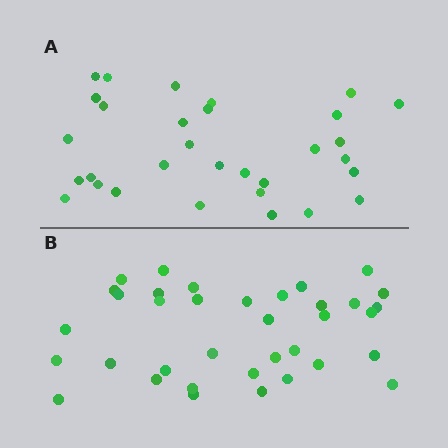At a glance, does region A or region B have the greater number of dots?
Region B (the bottom region) has more dots.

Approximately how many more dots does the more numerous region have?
Region B has about 5 more dots than region A.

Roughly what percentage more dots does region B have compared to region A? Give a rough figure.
About 15% more.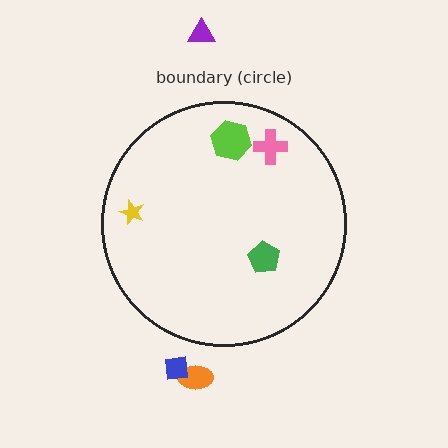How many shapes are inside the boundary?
4 inside, 3 outside.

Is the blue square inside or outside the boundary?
Outside.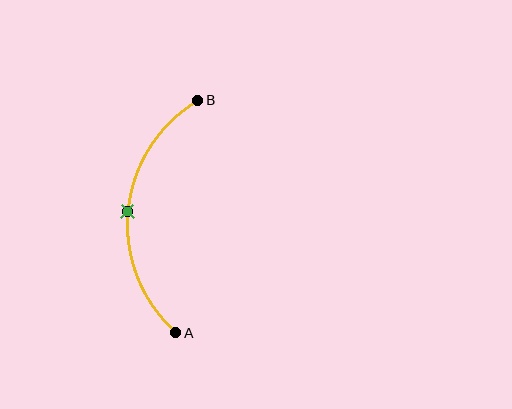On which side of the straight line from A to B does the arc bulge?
The arc bulges to the left of the straight line connecting A and B.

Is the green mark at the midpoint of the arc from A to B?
Yes. The green mark lies on the arc at equal arc-length from both A and B — it is the arc midpoint.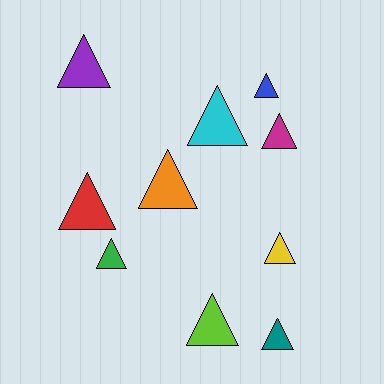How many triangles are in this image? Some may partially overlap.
There are 10 triangles.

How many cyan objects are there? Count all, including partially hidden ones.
There is 1 cyan object.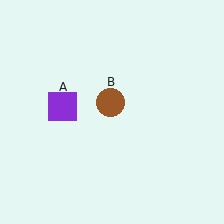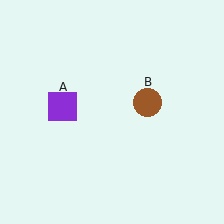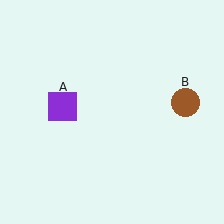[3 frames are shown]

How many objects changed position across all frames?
1 object changed position: brown circle (object B).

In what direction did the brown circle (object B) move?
The brown circle (object B) moved right.